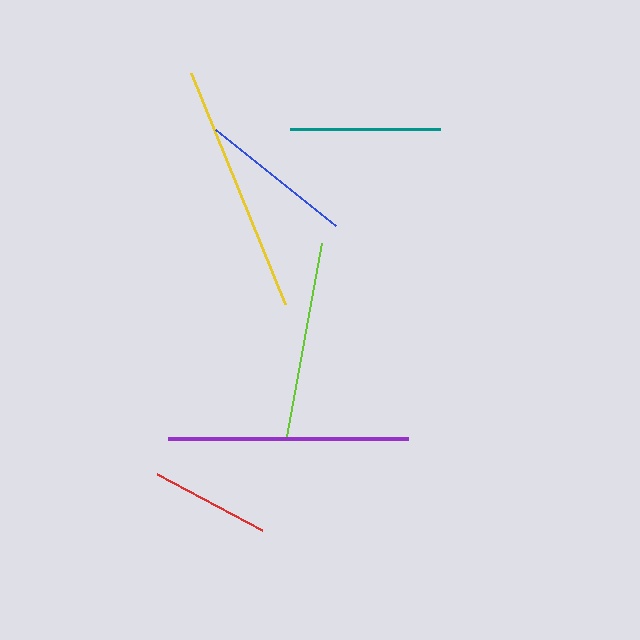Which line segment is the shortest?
The red line is the shortest at approximately 119 pixels.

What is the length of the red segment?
The red segment is approximately 119 pixels long.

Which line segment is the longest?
The yellow line is the longest at approximately 250 pixels.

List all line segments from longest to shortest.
From longest to shortest: yellow, purple, lime, blue, teal, red.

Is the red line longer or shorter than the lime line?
The lime line is longer than the red line.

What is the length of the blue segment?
The blue segment is approximately 153 pixels long.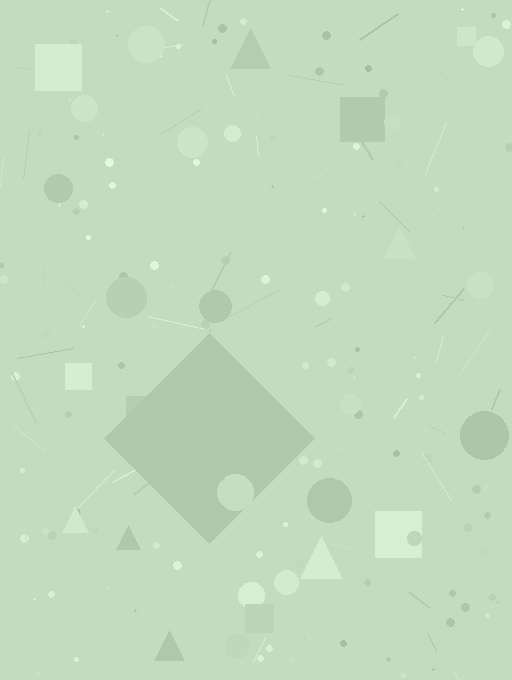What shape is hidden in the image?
A diamond is hidden in the image.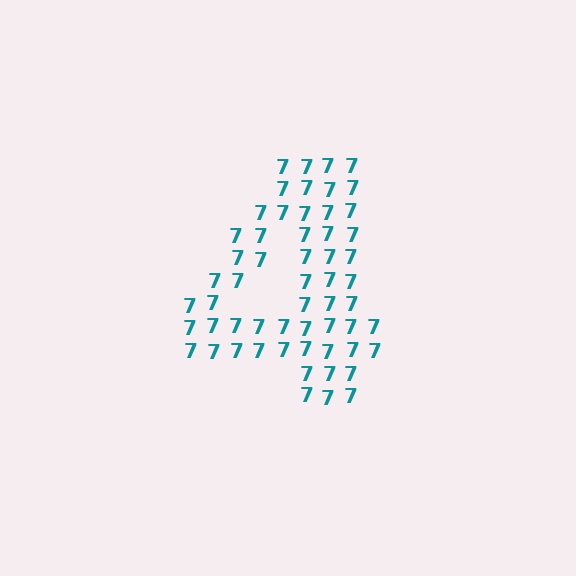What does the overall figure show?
The overall figure shows the digit 4.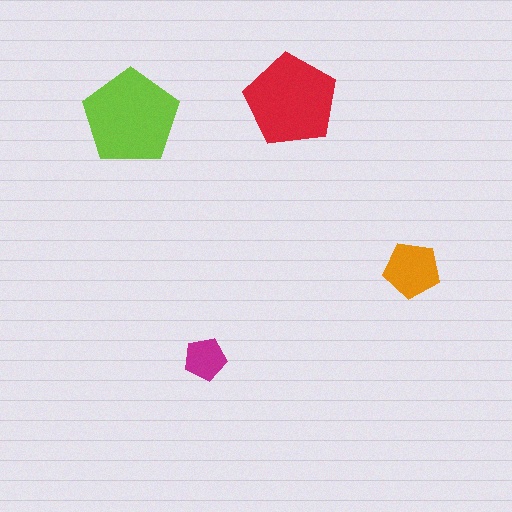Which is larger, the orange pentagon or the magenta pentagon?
The orange one.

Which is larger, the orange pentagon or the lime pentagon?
The lime one.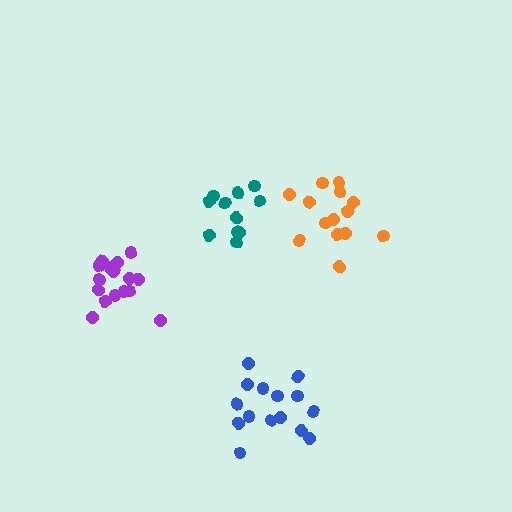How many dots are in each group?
Group 1: 11 dots, Group 2: 16 dots, Group 3: 14 dots, Group 4: 15 dots (56 total).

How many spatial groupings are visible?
There are 4 spatial groupings.